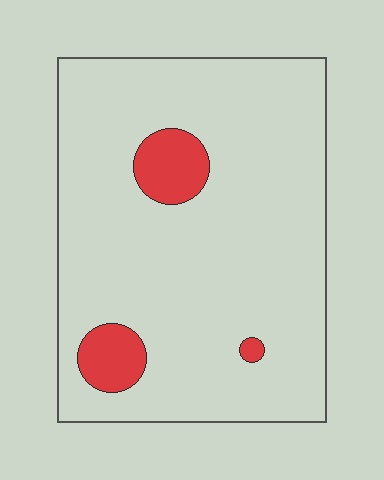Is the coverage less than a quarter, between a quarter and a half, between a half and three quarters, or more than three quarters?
Less than a quarter.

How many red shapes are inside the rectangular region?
3.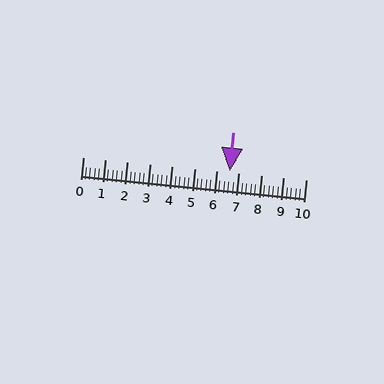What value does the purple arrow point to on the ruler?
The purple arrow points to approximately 6.6.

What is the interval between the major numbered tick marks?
The major tick marks are spaced 1 units apart.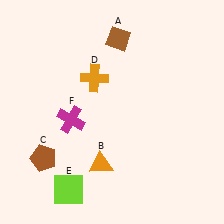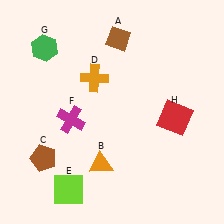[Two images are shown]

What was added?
A green hexagon (G), a red square (H) were added in Image 2.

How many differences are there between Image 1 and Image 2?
There are 2 differences between the two images.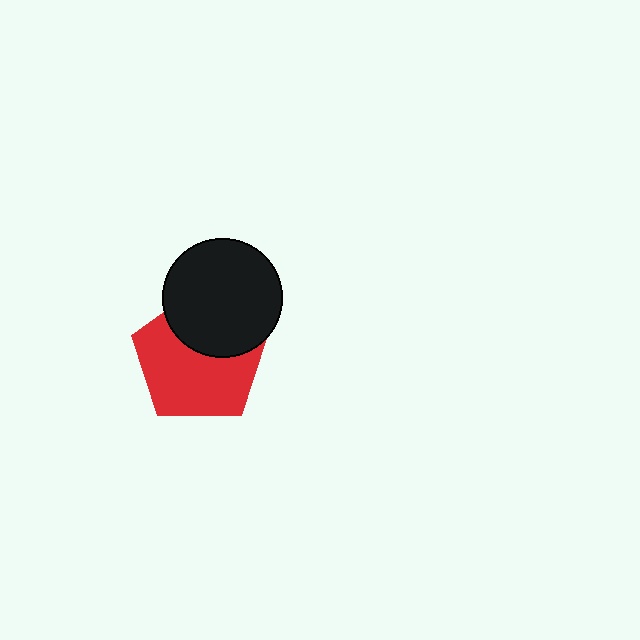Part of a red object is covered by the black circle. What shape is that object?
It is a pentagon.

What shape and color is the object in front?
The object in front is a black circle.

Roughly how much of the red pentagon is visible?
About half of it is visible (roughly 64%).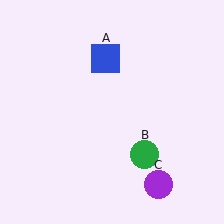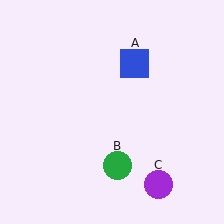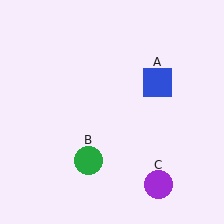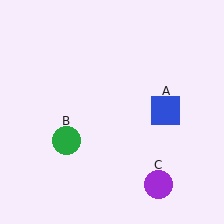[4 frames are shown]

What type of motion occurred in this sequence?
The blue square (object A), green circle (object B) rotated clockwise around the center of the scene.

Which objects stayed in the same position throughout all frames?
Purple circle (object C) remained stationary.